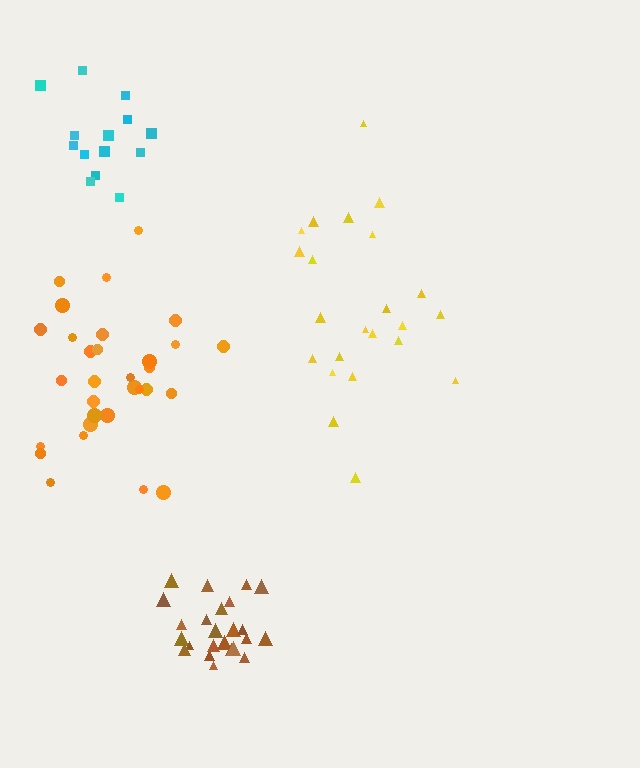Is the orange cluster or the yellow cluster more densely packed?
Orange.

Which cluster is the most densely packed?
Brown.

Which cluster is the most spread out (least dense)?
Yellow.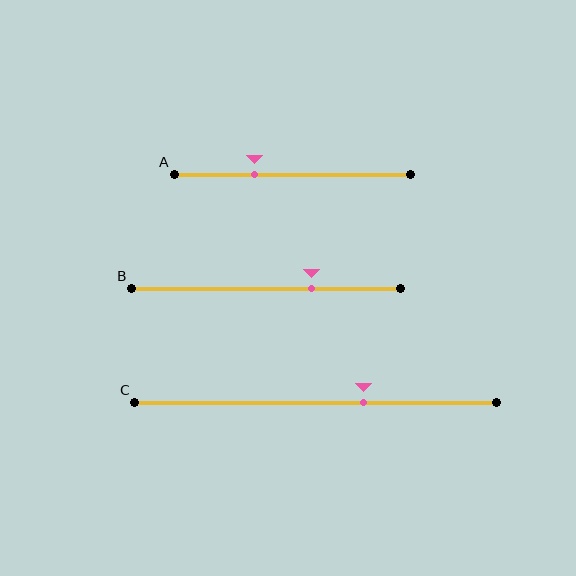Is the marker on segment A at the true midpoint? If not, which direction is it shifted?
No, the marker on segment A is shifted to the left by about 16% of the segment length.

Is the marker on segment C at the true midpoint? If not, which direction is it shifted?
No, the marker on segment C is shifted to the right by about 13% of the segment length.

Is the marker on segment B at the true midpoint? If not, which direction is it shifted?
No, the marker on segment B is shifted to the right by about 17% of the segment length.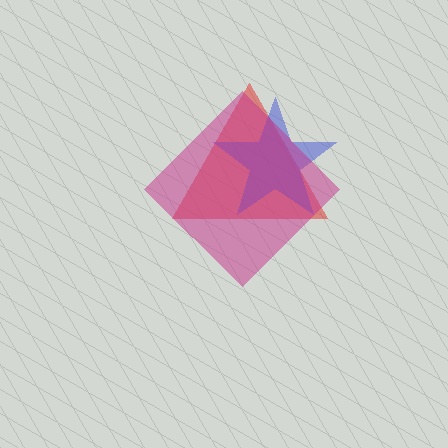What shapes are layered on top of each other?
The layered shapes are: a red triangle, a blue star, a magenta diamond.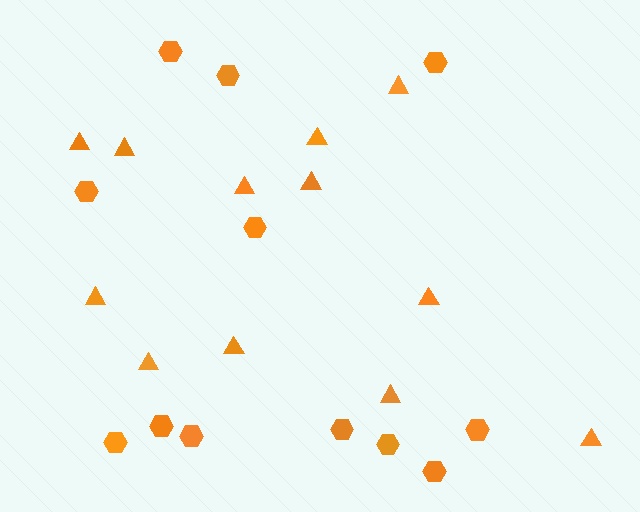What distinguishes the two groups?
There are 2 groups: one group of hexagons (12) and one group of triangles (12).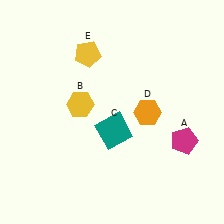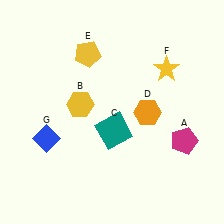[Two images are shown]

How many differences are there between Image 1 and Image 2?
There are 2 differences between the two images.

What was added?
A yellow star (F), a blue diamond (G) were added in Image 2.